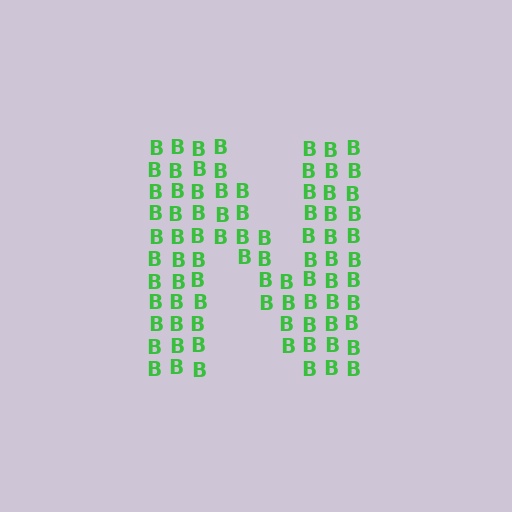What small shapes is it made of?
It is made of small letter B's.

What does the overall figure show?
The overall figure shows the letter N.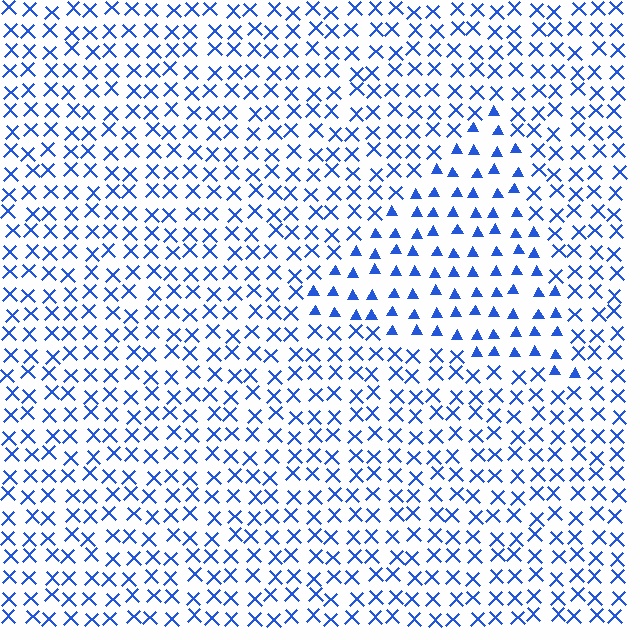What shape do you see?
I see a triangle.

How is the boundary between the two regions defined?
The boundary is defined by a change in element shape: triangles inside vs. X marks outside. All elements share the same color and spacing.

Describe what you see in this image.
The image is filled with small blue elements arranged in a uniform grid. A triangle-shaped region contains triangles, while the surrounding area contains X marks. The boundary is defined purely by the change in element shape.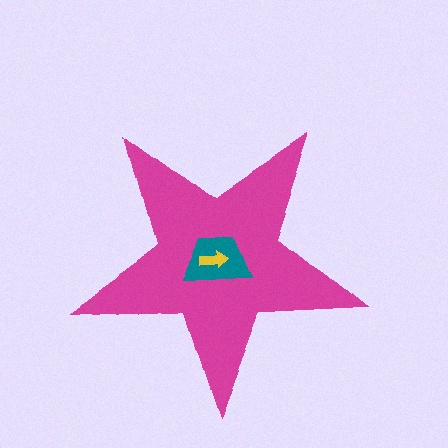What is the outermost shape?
The magenta star.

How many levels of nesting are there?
3.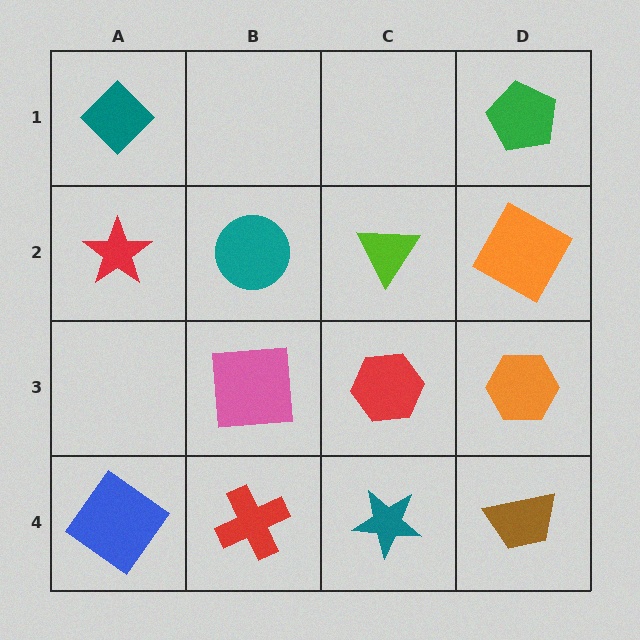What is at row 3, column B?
A pink square.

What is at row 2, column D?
An orange square.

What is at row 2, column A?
A red star.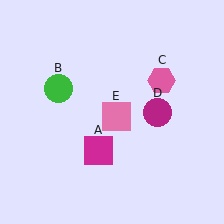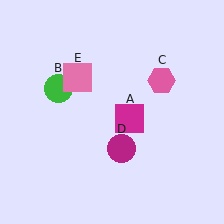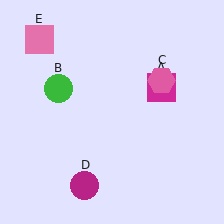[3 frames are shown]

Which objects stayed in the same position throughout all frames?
Green circle (object B) and pink hexagon (object C) remained stationary.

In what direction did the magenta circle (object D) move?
The magenta circle (object D) moved down and to the left.